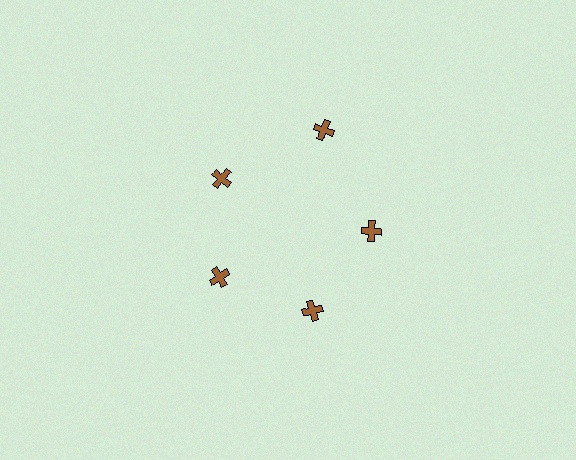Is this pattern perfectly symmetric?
No. The 5 brown crosses are arranged in a ring, but one element near the 1 o'clock position is pushed outward from the center, breaking the 5-fold rotational symmetry.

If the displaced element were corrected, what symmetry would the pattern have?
It would have 5-fold rotational symmetry — the pattern would map onto itself every 72 degrees.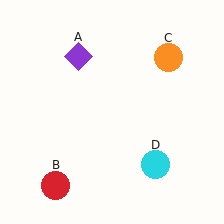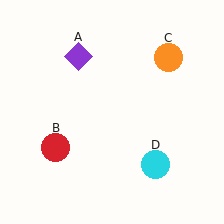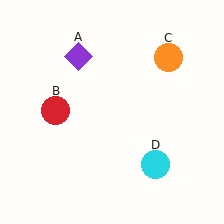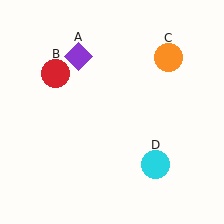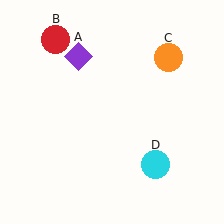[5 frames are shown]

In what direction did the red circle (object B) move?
The red circle (object B) moved up.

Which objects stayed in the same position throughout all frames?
Purple diamond (object A) and orange circle (object C) and cyan circle (object D) remained stationary.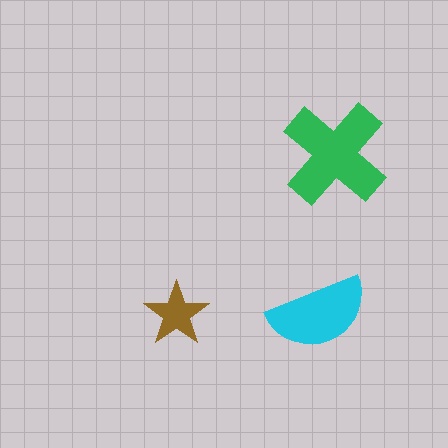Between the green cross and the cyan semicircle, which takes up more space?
The green cross.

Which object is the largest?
The green cross.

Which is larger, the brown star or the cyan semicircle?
The cyan semicircle.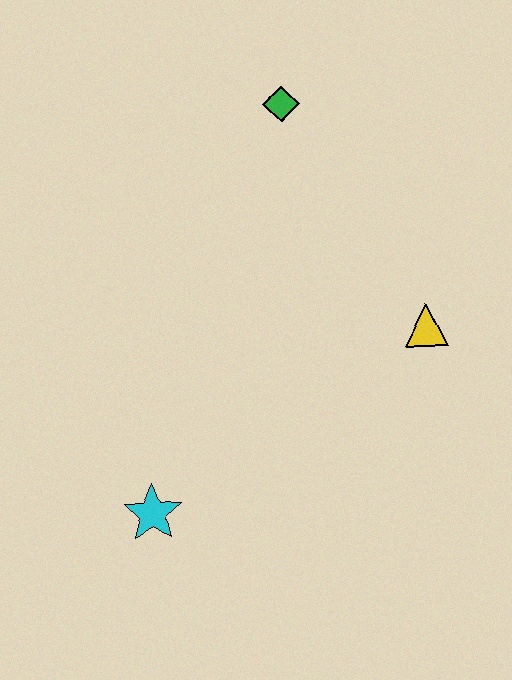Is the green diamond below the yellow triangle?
No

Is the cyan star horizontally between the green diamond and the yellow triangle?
No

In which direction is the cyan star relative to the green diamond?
The cyan star is below the green diamond.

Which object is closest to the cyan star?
The yellow triangle is closest to the cyan star.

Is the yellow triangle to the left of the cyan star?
No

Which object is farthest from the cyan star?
The green diamond is farthest from the cyan star.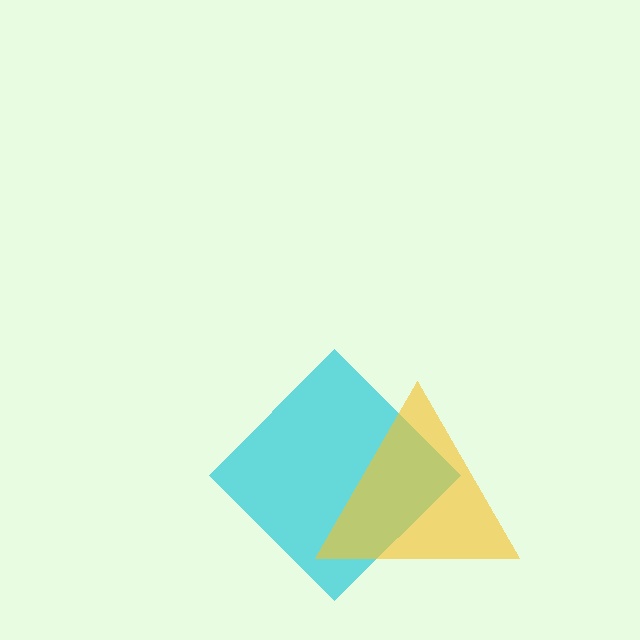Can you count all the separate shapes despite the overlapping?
Yes, there are 2 separate shapes.